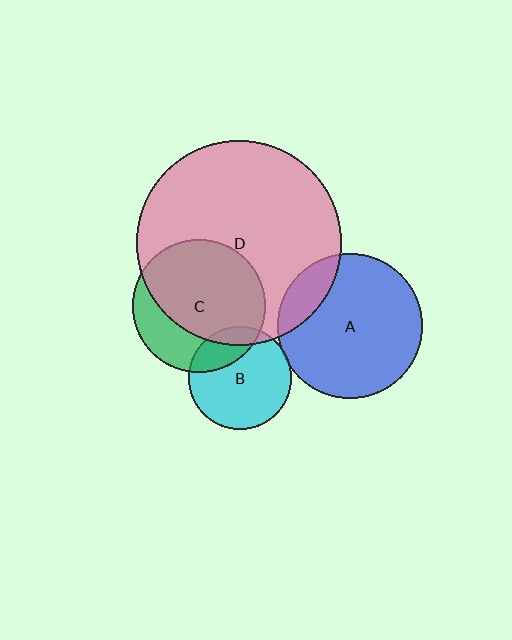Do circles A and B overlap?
Yes.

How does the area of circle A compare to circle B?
Approximately 2.0 times.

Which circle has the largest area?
Circle D (pink).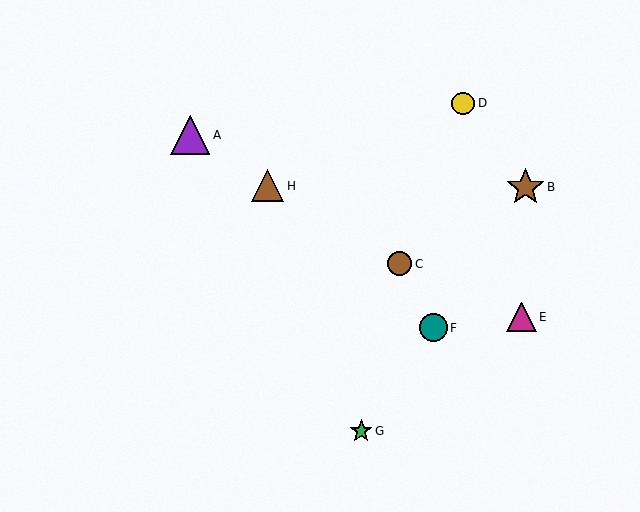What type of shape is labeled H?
Shape H is a brown triangle.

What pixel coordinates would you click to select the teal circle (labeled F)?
Click at (433, 328) to select the teal circle F.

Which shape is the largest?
The purple triangle (labeled A) is the largest.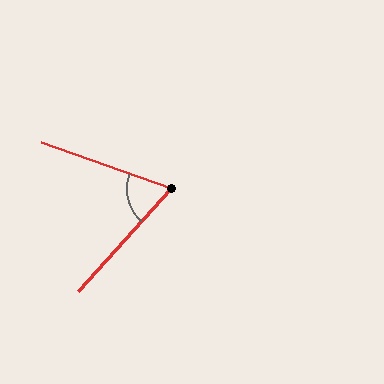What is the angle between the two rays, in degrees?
Approximately 68 degrees.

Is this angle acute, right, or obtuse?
It is acute.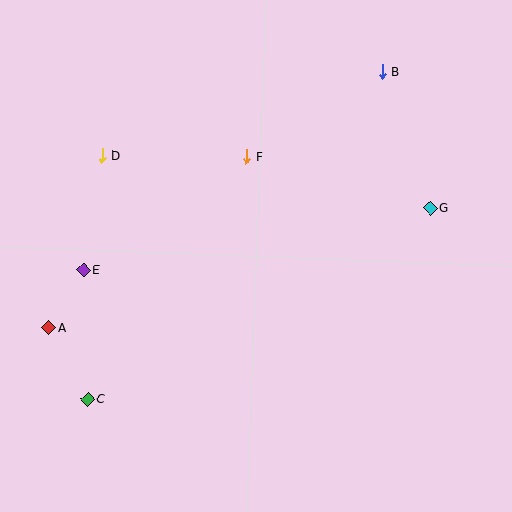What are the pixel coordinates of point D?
Point D is at (102, 155).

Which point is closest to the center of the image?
Point F at (246, 156) is closest to the center.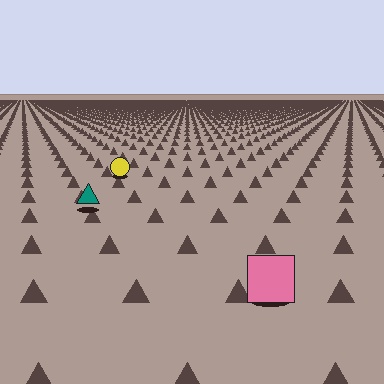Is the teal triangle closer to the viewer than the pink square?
No. The pink square is closer — you can tell from the texture gradient: the ground texture is coarser near it.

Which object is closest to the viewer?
The pink square is closest. The texture marks near it are larger and more spread out.